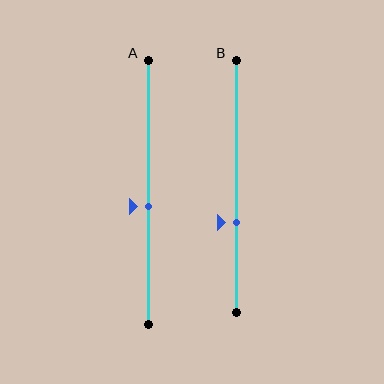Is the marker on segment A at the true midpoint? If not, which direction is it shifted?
No, the marker on segment A is shifted downward by about 5% of the segment length.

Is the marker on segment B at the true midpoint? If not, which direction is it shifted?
No, the marker on segment B is shifted downward by about 14% of the segment length.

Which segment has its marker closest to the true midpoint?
Segment A has its marker closest to the true midpoint.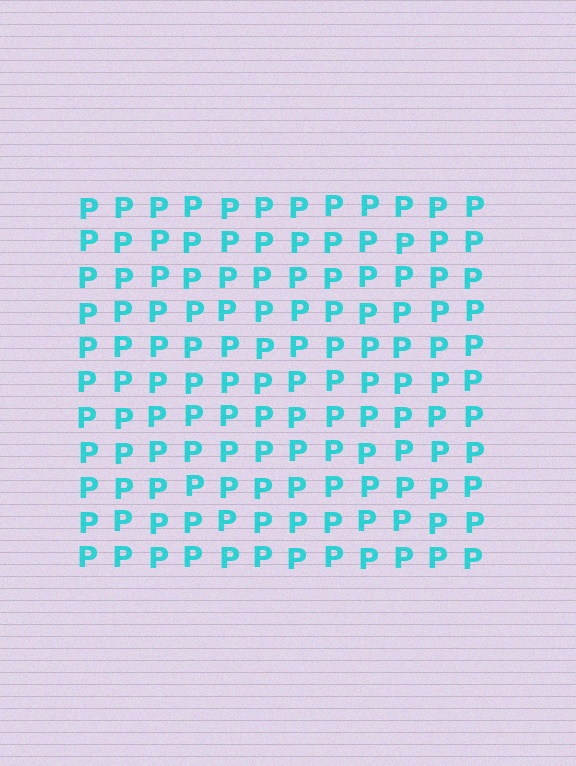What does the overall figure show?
The overall figure shows a square.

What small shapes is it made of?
It is made of small letter P's.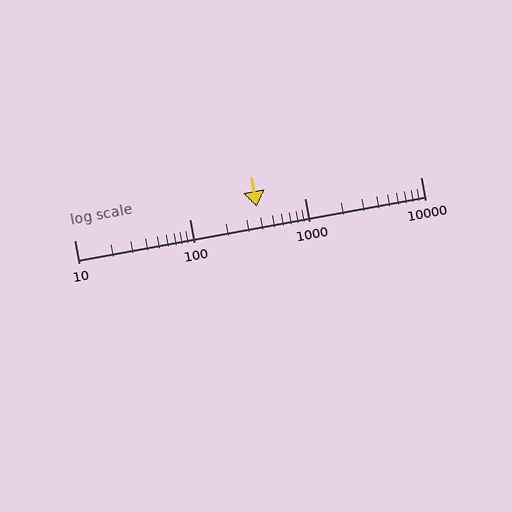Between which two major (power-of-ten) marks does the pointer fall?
The pointer is between 100 and 1000.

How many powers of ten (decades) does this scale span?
The scale spans 3 decades, from 10 to 10000.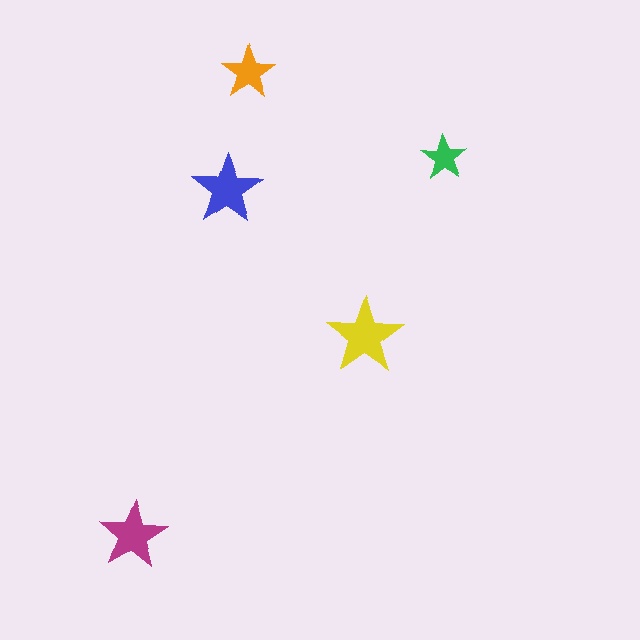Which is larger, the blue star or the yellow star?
The yellow one.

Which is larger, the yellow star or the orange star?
The yellow one.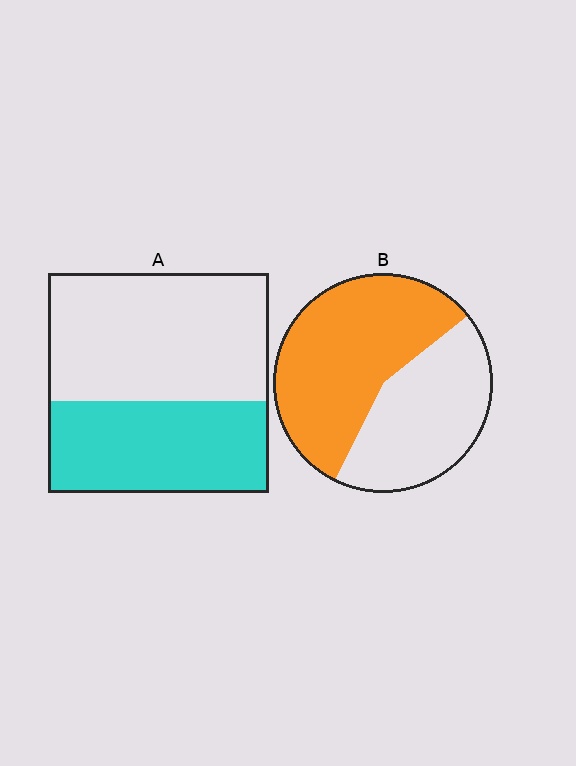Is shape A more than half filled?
No.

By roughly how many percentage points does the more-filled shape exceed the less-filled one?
By roughly 15 percentage points (B over A).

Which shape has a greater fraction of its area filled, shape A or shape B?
Shape B.